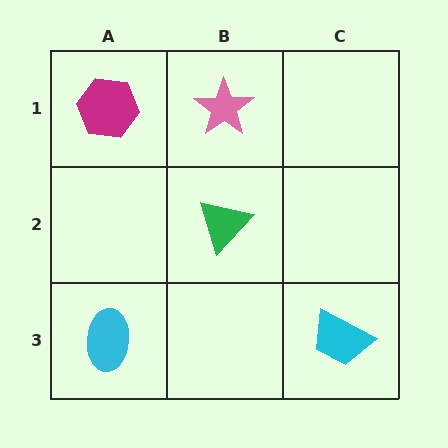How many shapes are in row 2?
1 shape.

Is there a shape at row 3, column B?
No, that cell is empty.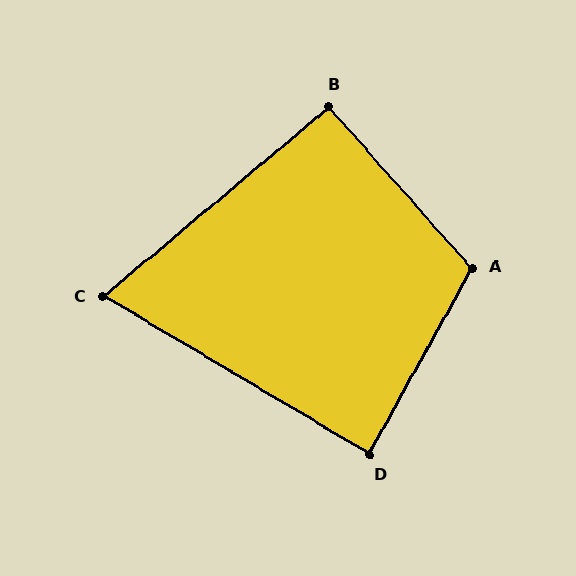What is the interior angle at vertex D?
Approximately 88 degrees (approximately right).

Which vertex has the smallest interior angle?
C, at approximately 71 degrees.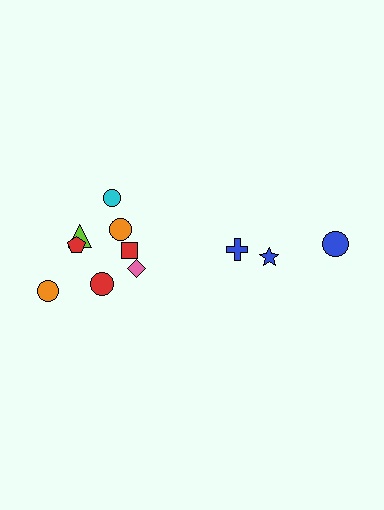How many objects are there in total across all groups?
There are 11 objects.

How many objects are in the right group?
There are 3 objects.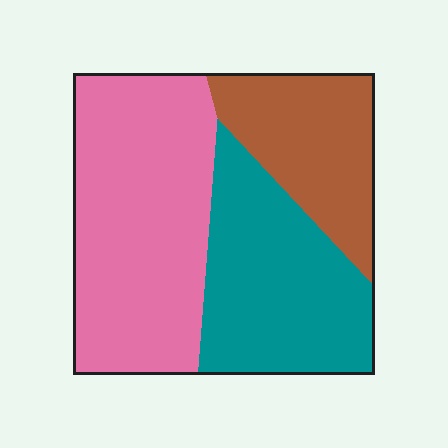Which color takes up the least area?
Brown, at roughly 25%.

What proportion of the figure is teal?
Teal covers roughly 30% of the figure.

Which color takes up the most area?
Pink, at roughly 45%.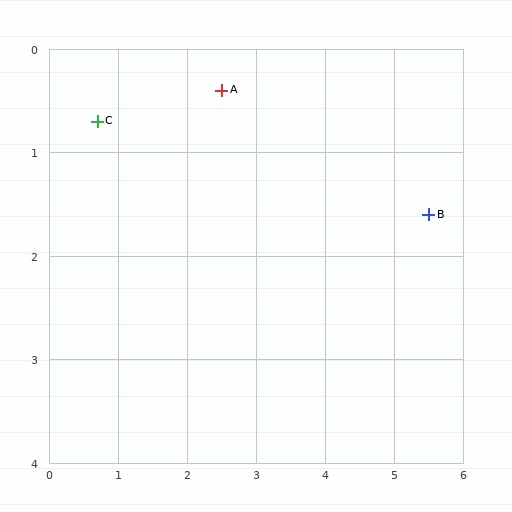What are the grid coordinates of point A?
Point A is at approximately (2.5, 0.4).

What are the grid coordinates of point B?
Point B is at approximately (5.5, 1.6).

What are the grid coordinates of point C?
Point C is at approximately (0.7, 0.7).